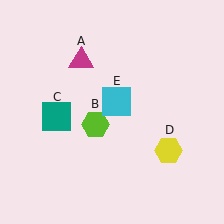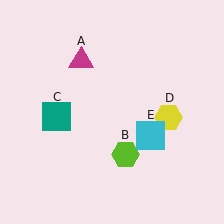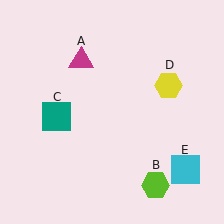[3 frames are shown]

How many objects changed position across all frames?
3 objects changed position: lime hexagon (object B), yellow hexagon (object D), cyan square (object E).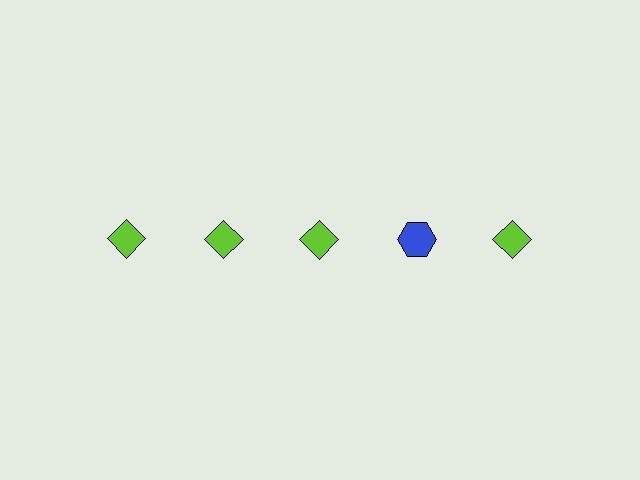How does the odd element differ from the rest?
It differs in both color (blue instead of lime) and shape (hexagon instead of diamond).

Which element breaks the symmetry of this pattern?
The blue hexagon in the top row, second from right column breaks the symmetry. All other shapes are lime diamonds.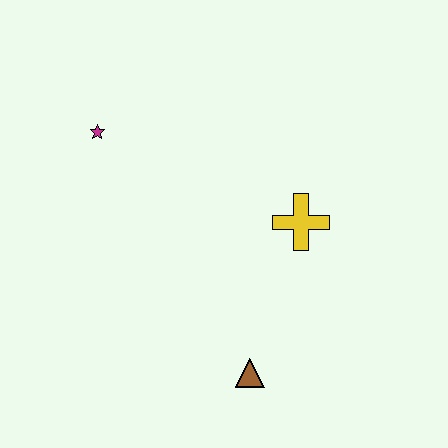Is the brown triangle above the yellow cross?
No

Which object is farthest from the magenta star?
The brown triangle is farthest from the magenta star.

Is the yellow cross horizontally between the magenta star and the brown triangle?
No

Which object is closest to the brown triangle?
The yellow cross is closest to the brown triangle.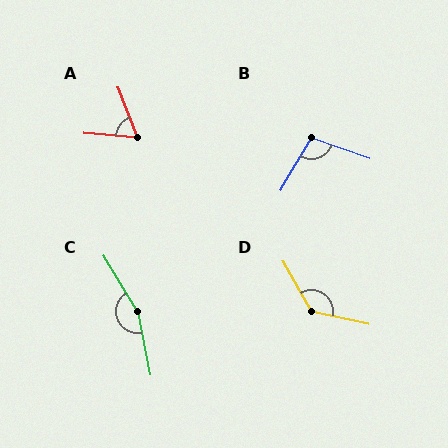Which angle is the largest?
C, at approximately 160 degrees.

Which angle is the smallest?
A, at approximately 64 degrees.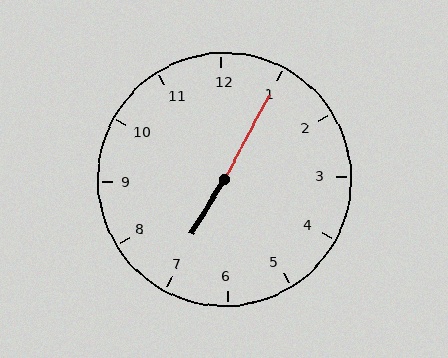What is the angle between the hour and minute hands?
Approximately 178 degrees.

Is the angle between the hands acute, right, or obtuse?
It is obtuse.